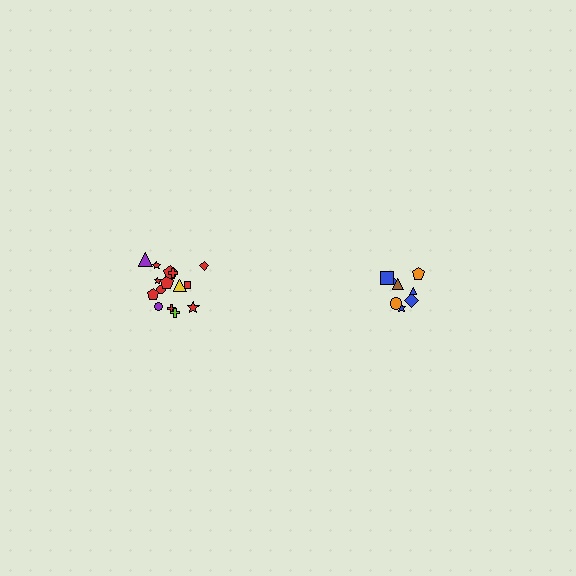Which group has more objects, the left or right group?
The left group.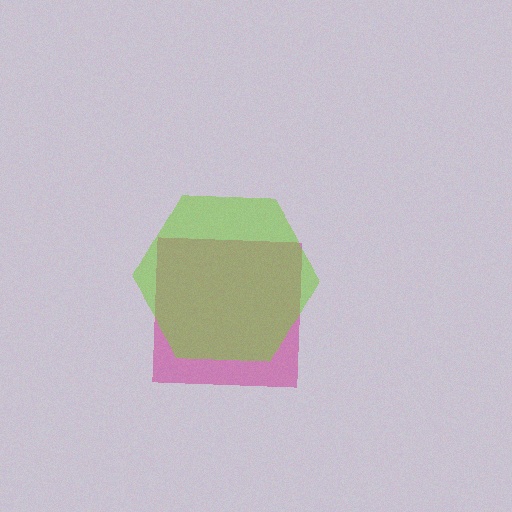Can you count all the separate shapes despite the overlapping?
Yes, there are 2 separate shapes.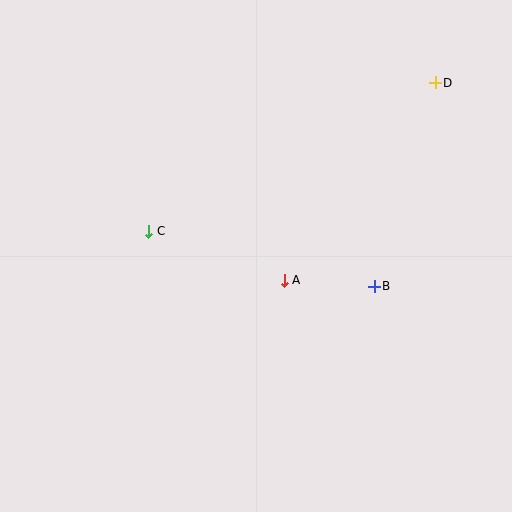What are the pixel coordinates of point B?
Point B is at (374, 286).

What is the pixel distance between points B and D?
The distance between B and D is 212 pixels.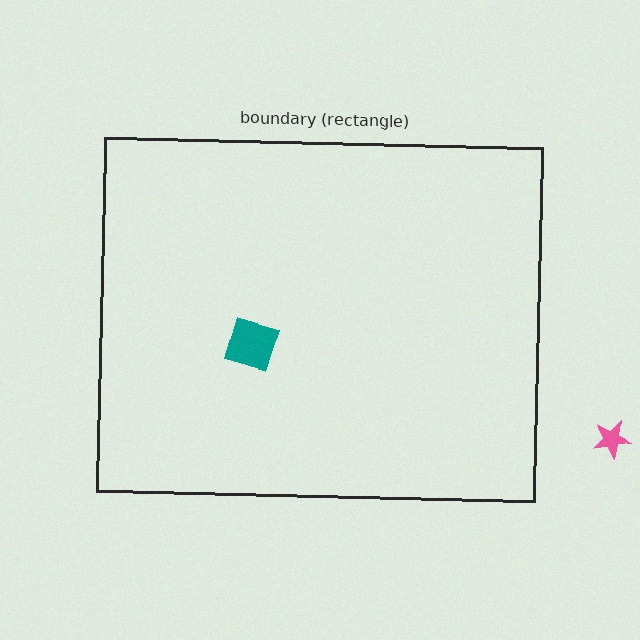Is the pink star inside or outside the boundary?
Outside.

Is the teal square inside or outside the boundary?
Inside.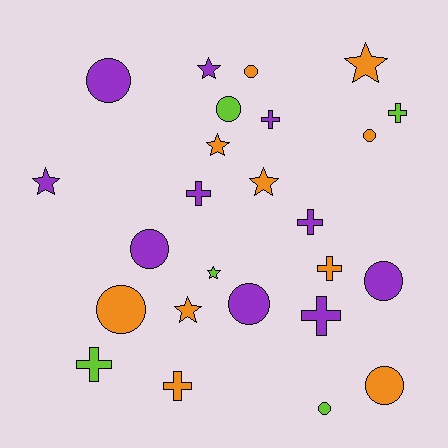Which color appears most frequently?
Orange, with 10 objects.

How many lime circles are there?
There are 2 lime circles.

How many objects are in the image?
There are 25 objects.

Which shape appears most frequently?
Circle, with 10 objects.